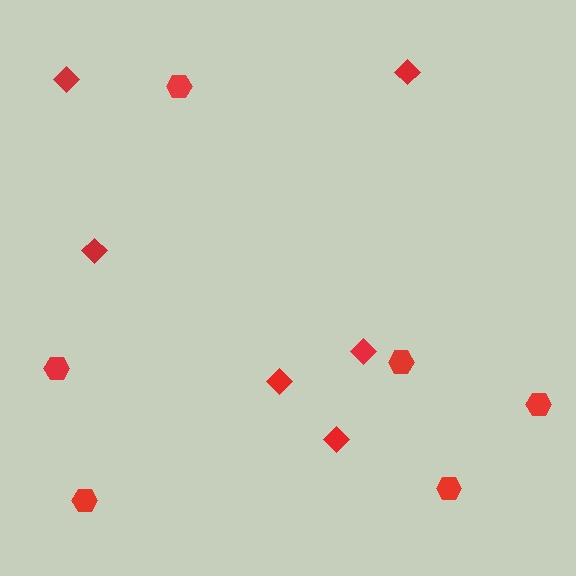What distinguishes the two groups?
There are 2 groups: one group of diamonds (6) and one group of hexagons (6).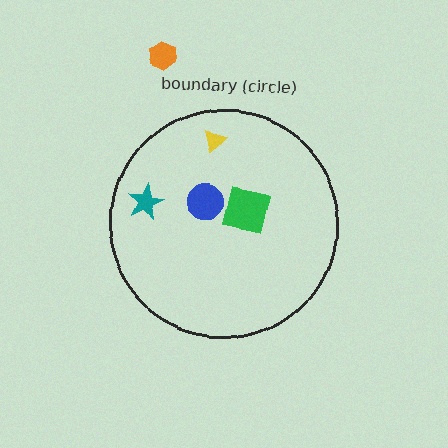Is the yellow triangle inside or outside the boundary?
Inside.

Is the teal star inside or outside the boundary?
Inside.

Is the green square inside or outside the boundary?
Inside.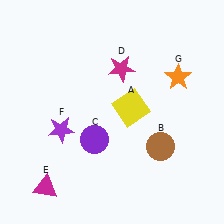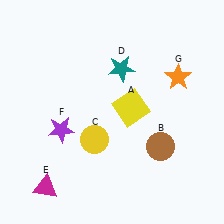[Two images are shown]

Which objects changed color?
C changed from purple to yellow. D changed from magenta to teal.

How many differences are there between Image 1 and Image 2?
There are 2 differences between the two images.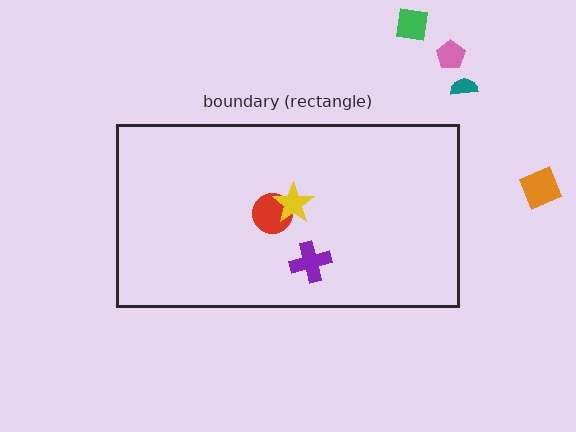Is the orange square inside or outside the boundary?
Outside.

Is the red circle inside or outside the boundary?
Inside.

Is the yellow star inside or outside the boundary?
Inside.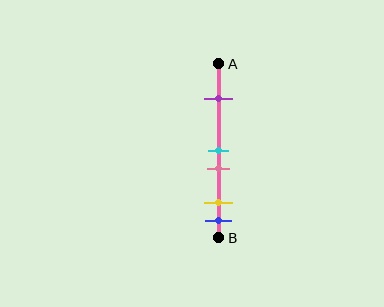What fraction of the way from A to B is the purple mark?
The purple mark is approximately 20% (0.2) of the way from A to B.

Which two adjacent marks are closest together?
The cyan and pink marks are the closest adjacent pair.